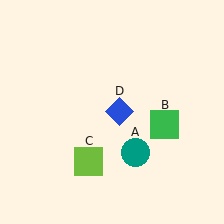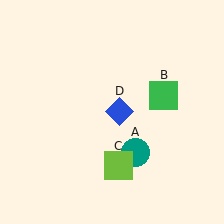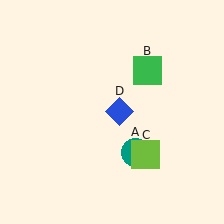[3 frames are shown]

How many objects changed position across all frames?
2 objects changed position: green square (object B), lime square (object C).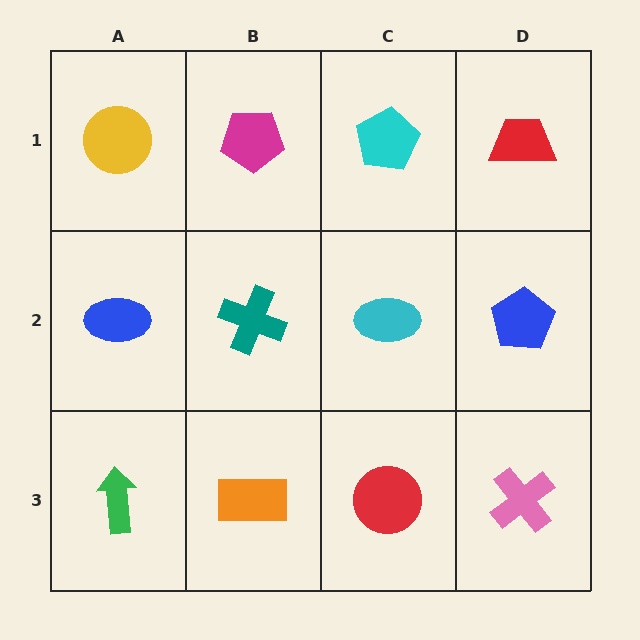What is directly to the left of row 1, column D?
A cyan pentagon.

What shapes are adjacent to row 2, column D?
A red trapezoid (row 1, column D), a pink cross (row 3, column D), a cyan ellipse (row 2, column C).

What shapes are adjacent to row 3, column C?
A cyan ellipse (row 2, column C), an orange rectangle (row 3, column B), a pink cross (row 3, column D).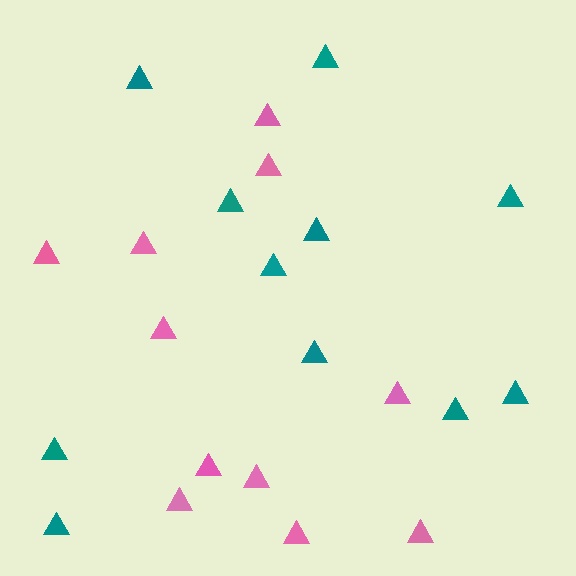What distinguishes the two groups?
There are 2 groups: one group of teal triangles (11) and one group of pink triangles (11).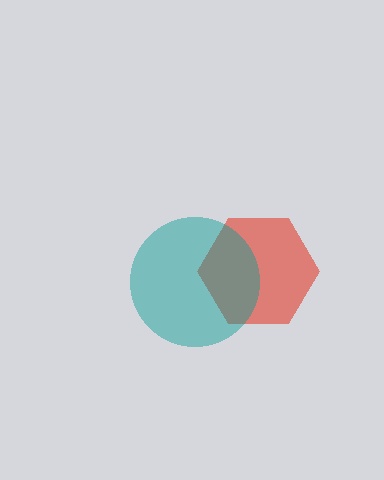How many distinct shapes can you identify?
There are 2 distinct shapes: a red hexagon, a teal circle.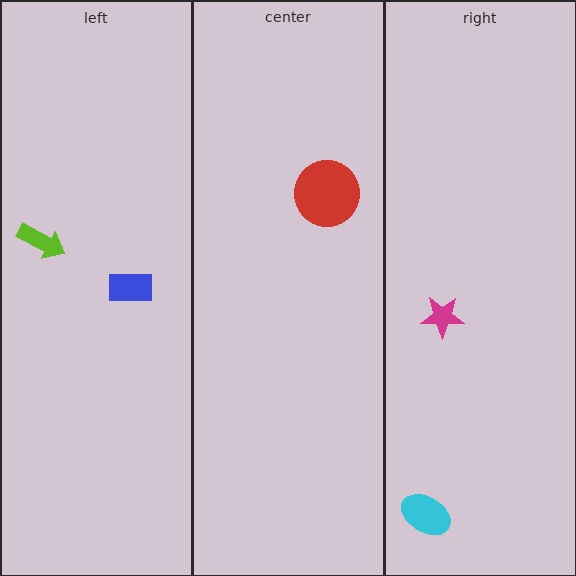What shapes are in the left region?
The lime arrow, the blue rectangle.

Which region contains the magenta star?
The right region.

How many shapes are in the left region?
2.